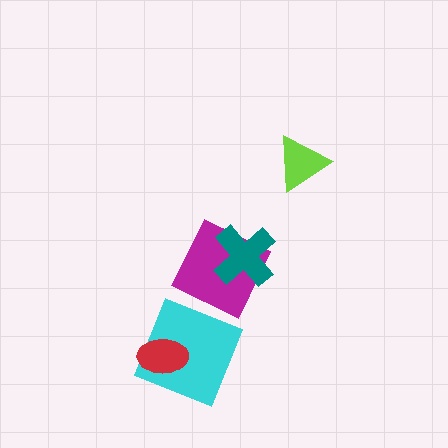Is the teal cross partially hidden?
No, no other shape covers it.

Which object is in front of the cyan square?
The red ellipse is in front of the cyan square.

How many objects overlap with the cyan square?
1 object overlaps with the cyan square.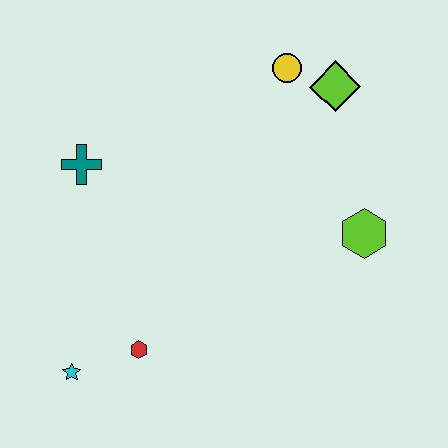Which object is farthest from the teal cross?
The lime hexagon is farthest from the teal cross.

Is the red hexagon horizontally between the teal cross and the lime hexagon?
Yes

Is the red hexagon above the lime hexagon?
No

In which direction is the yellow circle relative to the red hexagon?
The yellow circle is above the red hexagon.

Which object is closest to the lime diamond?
The yellow circle is closest to the lime diamond.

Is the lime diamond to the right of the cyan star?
Yes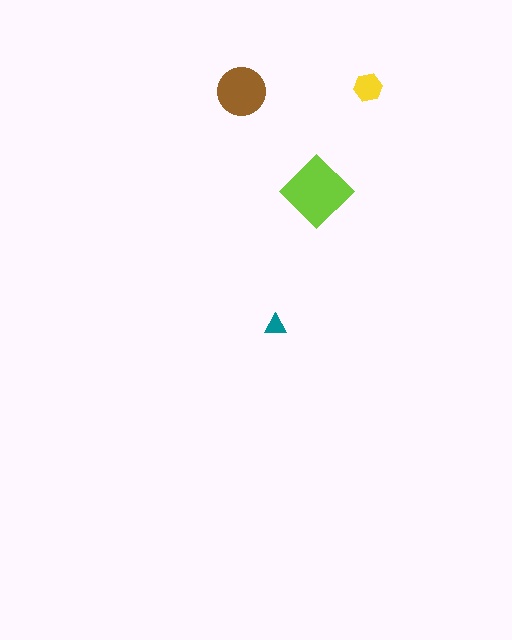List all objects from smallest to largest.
The teal triangle, the yellow hexagon, the brown circle, the lime diamond.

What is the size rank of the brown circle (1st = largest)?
2nd.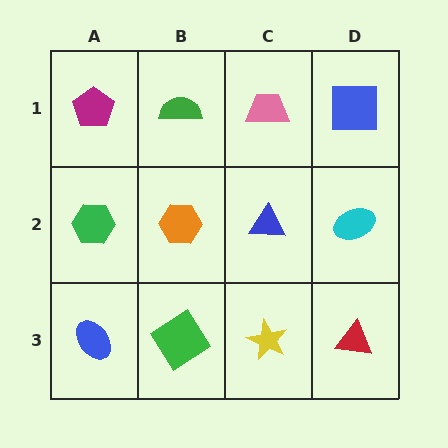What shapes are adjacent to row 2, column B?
A green semicircle (row 1, column B), a green diamond (row 3, column B), a green hexagon (row 2, column A), a blue triangle (row 2, column C).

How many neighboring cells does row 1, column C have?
3.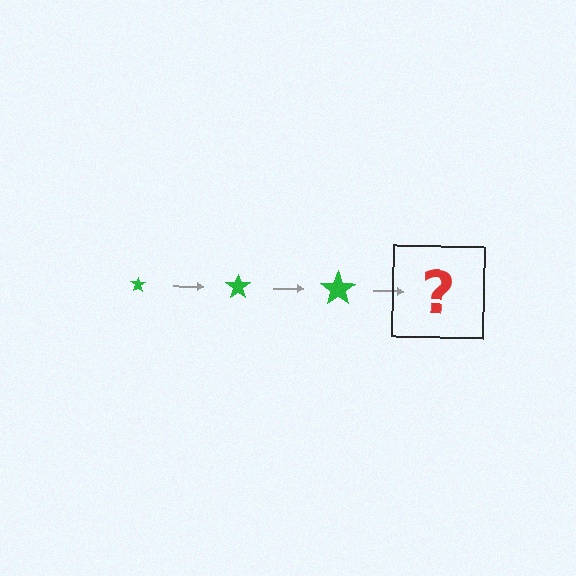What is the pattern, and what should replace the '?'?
The pattern is that the star gets progressively larger each step. The '?' should be a green star, larger than the previous one.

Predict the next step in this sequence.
The next step is a green star, larger than the previous one.